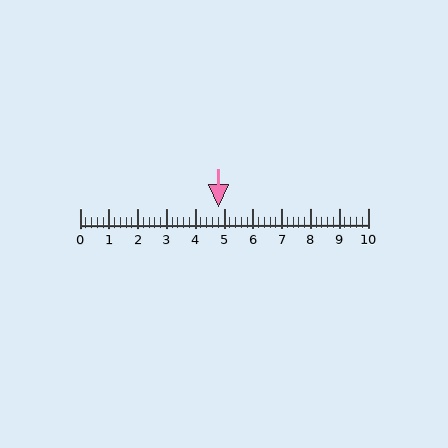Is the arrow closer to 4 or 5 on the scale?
The arrow is closer to 5.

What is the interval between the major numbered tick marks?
The major tick marks are spaced 1 units apart.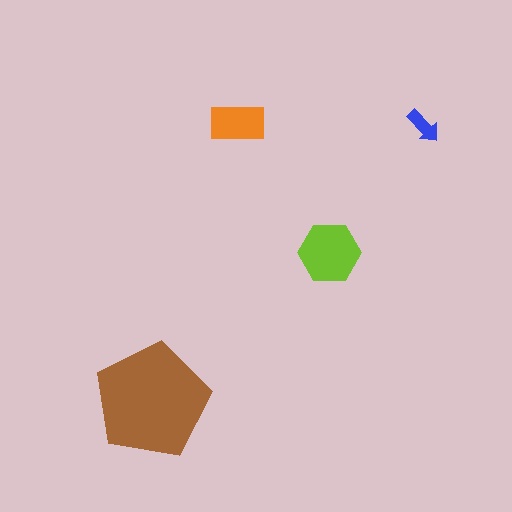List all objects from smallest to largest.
The blue arrow, the orange rectangle, the lime hexagon, the brown pentagon.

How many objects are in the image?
There are 4 objects in the image.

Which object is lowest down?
The brown pentagon is bottommost.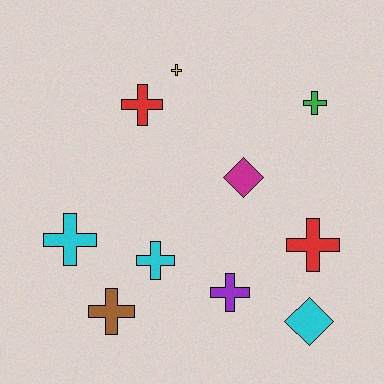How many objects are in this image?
There are 10 objects.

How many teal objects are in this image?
There are no teal objects.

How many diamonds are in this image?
There are 2 diamonds.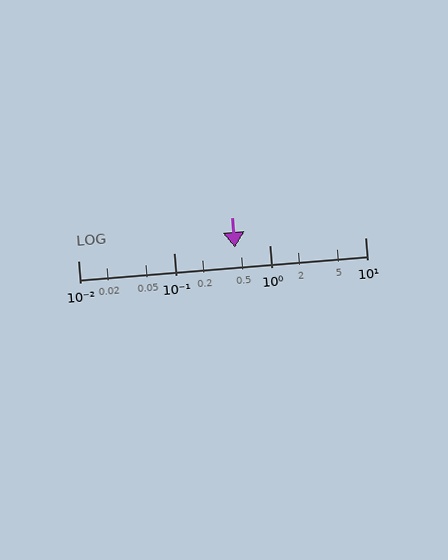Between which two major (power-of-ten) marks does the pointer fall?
The pointer is between 0.1 and 1.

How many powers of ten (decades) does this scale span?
The scale spans 3 decades, from 0.01 to 10.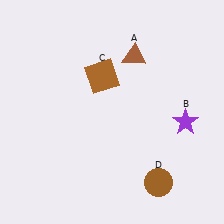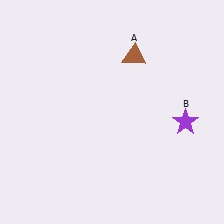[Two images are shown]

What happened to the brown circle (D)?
The brown circle (D) was removed in Image 2. It was in the bottom-right area of Image 1.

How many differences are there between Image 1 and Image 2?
There are 2 differences between the two images.